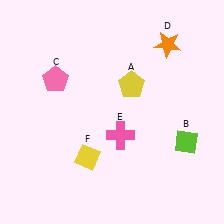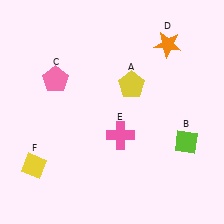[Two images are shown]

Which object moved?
The yellow diamond (F) moved left.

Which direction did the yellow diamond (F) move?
The yellow diamond (F) moved left.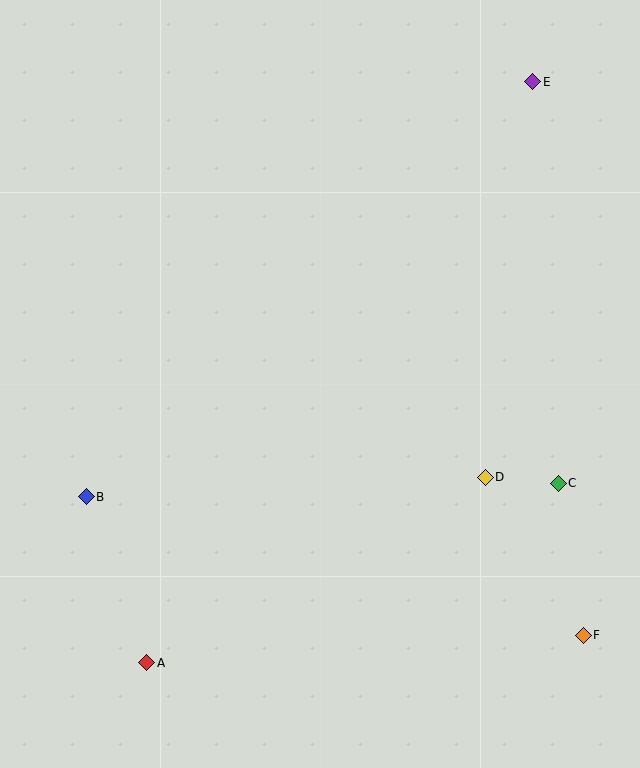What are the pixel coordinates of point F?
Point F is at (583, 635).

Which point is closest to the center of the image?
Point D at (485, 477) is closest to the center.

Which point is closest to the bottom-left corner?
Point A is closest to the bottom-left corner.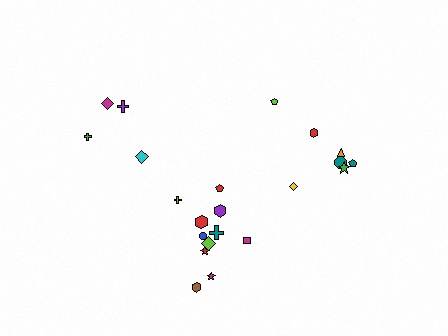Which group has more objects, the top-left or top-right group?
The top-right group.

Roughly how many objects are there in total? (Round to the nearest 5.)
Roughly 20 objects in total.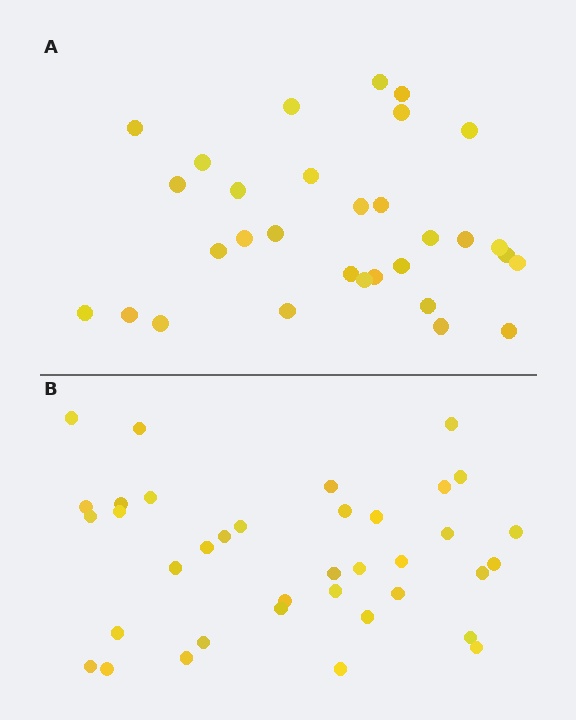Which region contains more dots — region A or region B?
Region B (the bottom region) has more dots.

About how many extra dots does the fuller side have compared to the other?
Region B has about 6 more dots than region A.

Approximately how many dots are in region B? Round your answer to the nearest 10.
About 40 dots. (The exact count is 37, which rounds to 40.)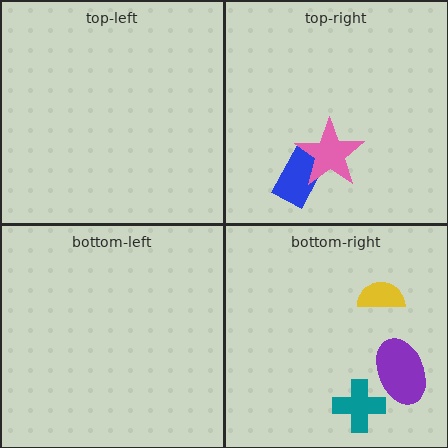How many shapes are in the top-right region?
2.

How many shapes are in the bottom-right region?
3.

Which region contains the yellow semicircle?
The bottom-right region.